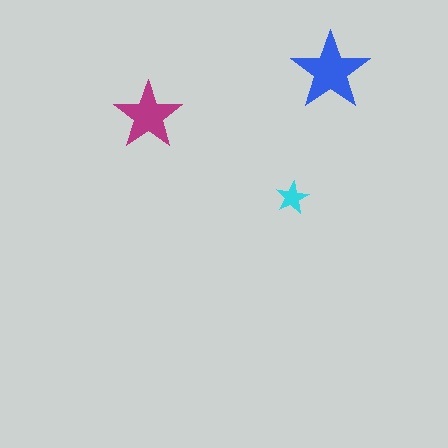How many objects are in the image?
There are 3 objects in the image.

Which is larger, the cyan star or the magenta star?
The magenta one.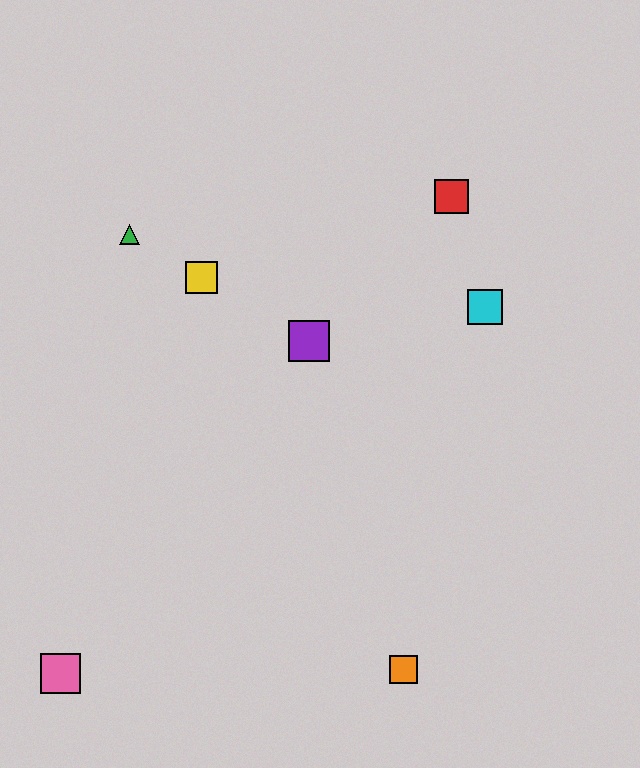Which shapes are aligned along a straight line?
The blue square, the green triangle, the yellow square, the purple square are aligned along a straight line.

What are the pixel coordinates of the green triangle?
The green triangle is at (130, 235).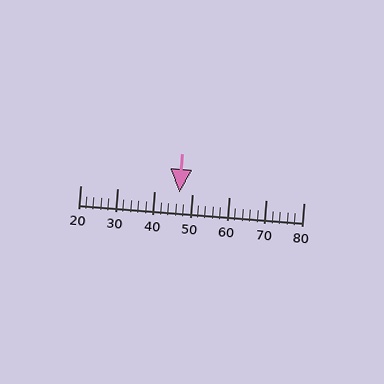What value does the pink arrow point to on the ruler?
The pink arrow points to approximately 47.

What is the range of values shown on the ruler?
The ruler shows values from 20 to 80.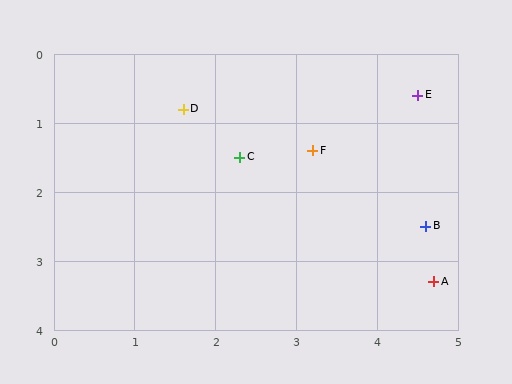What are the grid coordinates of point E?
Point E is at approximately (4.5, 0.6).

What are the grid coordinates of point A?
Point A is at approximately (4.7, 3.3).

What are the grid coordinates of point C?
Point C is at approximately (2.3, 1.5).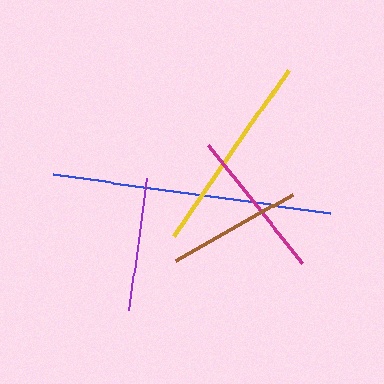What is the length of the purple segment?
The purple segment is approximately 133 pixels long.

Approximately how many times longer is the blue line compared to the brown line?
The blue line is approximately 2.1 times the length of the brown line.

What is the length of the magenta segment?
The magenta segment is approximately 149 pixels long.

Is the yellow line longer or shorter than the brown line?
The yellow line is longer than the brown line.